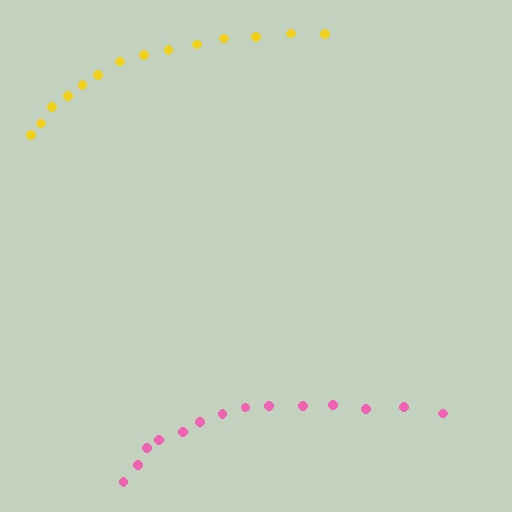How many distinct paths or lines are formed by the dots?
There are 2 distinct paths.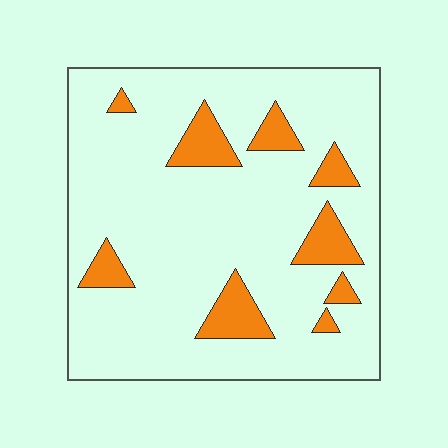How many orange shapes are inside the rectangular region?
9.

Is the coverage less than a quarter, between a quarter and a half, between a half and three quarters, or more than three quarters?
Less than a quarter.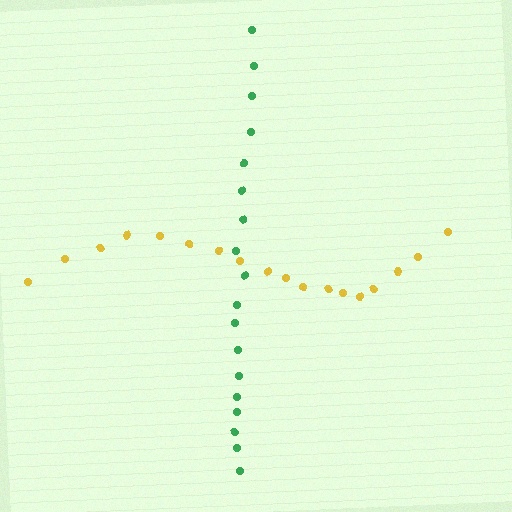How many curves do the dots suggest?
There are 2 distinct paths.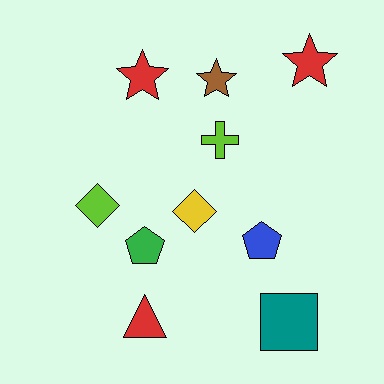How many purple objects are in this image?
There are no purple objects.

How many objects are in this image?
There are 10 objects.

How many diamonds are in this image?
There are 2 diamonds.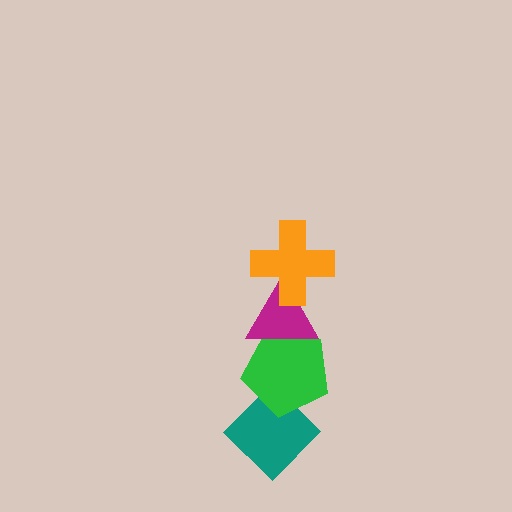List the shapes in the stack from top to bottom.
From top to bottom: the orange cross, the magenta triangle, the green pentagon, the teal diamond.